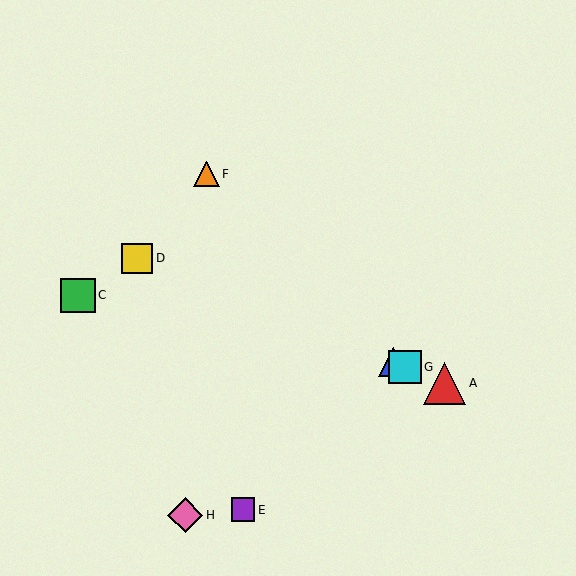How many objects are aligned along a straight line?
4 objects (A, B, D, G) are aligned along a straight line.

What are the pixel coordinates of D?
Object D is at (137, 258).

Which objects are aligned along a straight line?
Objects A, B, D, G are aligned along a straight line.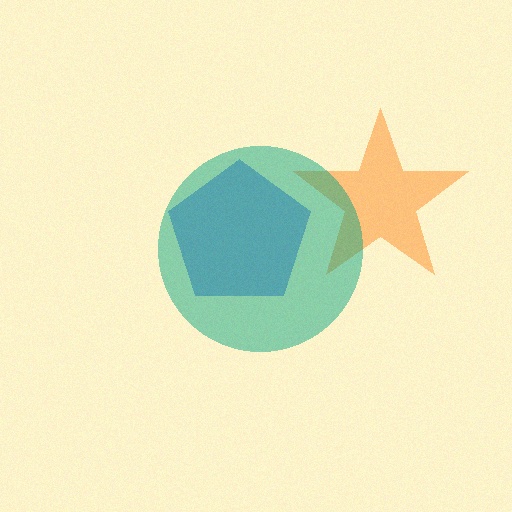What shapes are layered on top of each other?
The layered shapes are: a blue pentagon, an orange star, a teal circle.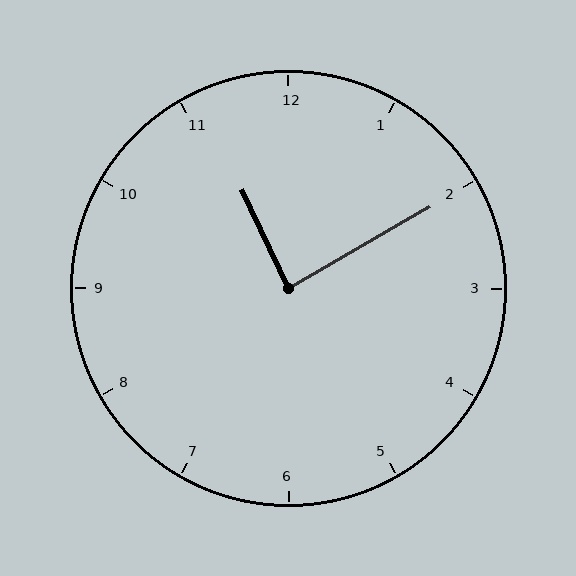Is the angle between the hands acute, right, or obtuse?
It is right.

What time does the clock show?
11:10.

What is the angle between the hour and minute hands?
Approximately 85 degrees.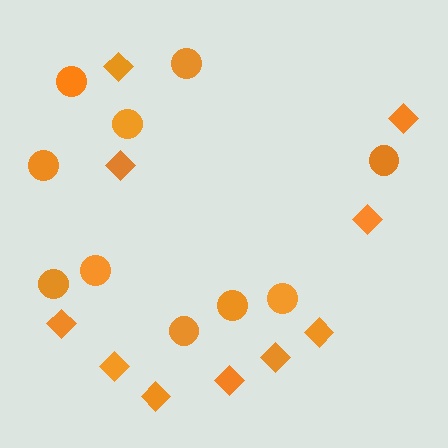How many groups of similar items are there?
There are 2 groups: one group of circles (10) and one group of diamonds (10).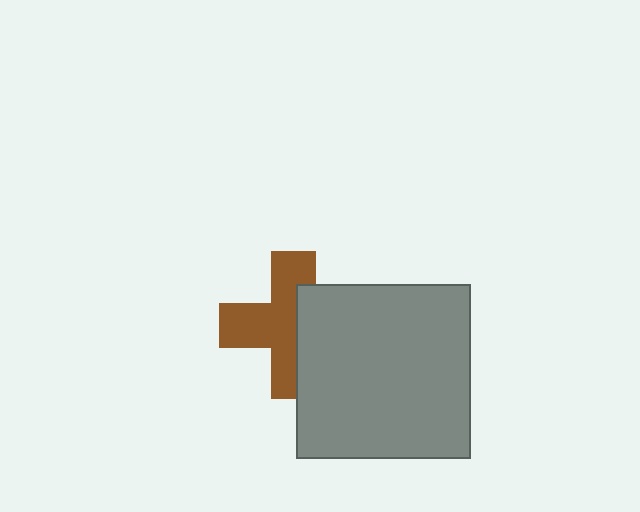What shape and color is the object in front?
The object in front is a gray square.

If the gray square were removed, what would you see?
You would see the complete brown cross.